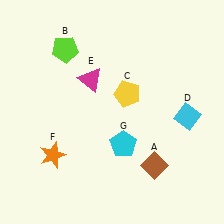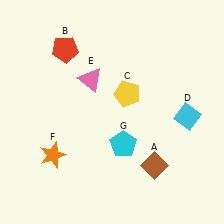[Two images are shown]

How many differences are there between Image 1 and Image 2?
There are 2 differences between the two images.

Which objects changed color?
B changed from lime to red. E changed from magenta to pink.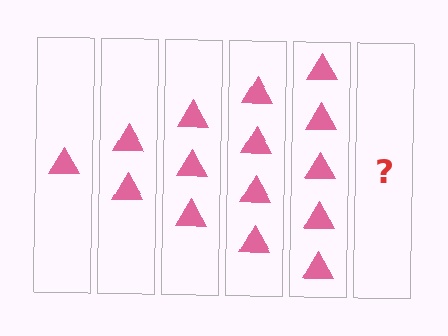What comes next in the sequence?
The next element should be 6 triangles.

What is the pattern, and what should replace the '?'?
The pattern is that each step adds one more triangle. The '?' should be 6 triangles.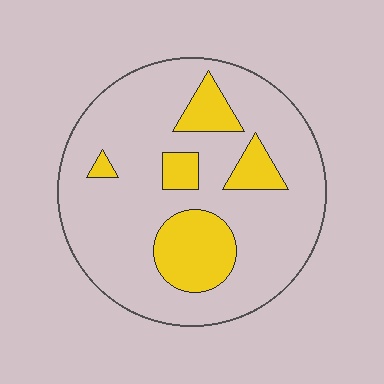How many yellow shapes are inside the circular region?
5.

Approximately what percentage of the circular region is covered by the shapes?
Approximately 20%.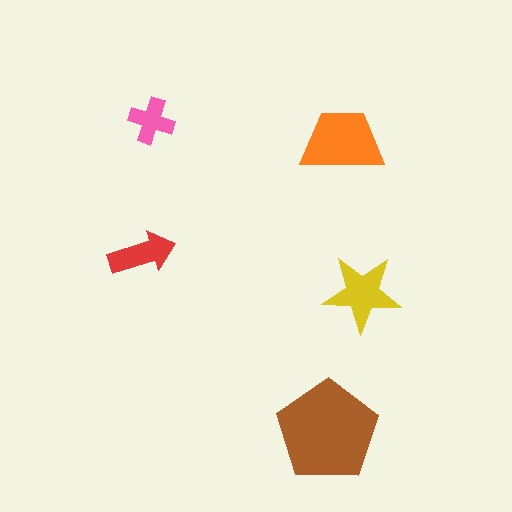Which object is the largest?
The brown pentagon.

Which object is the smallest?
The pink cross.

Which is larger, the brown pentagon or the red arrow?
The brown pentagon.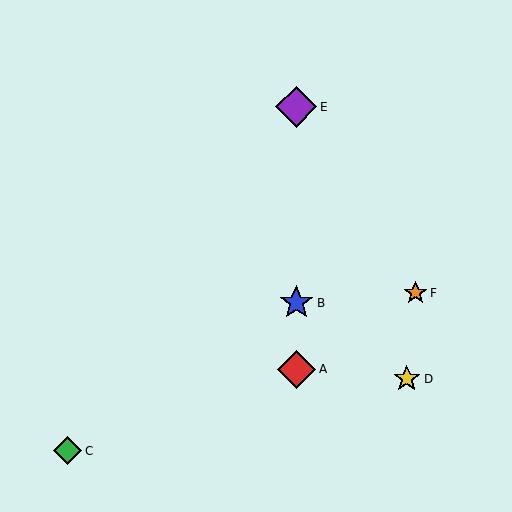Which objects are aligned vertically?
Objects A, B, E are aligned vertically.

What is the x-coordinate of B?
Object B is at x≈296.